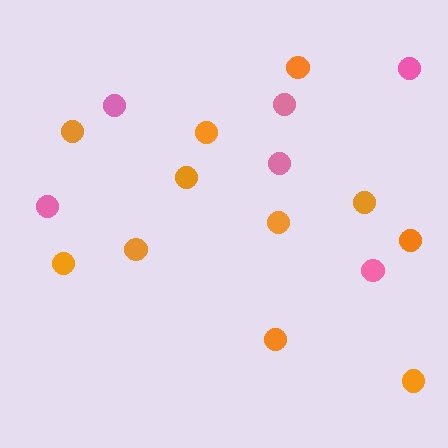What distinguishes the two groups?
There are 2 groups: one group of pink circles (6) and one group of orange circles (11).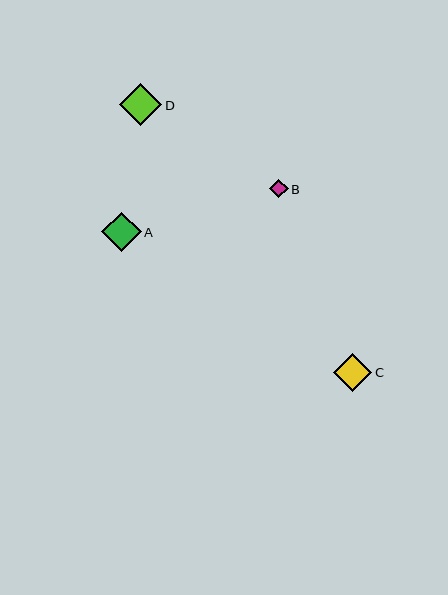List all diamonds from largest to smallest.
From largest to smallest: D, A, C, B.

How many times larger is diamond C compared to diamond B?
Diamond C is approximately 2.1 times the size of diamond B.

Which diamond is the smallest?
Diamond B is the smallest with a size of approximately 18 pixels.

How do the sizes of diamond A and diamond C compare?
Diamond A and diamond C are approximately the same size.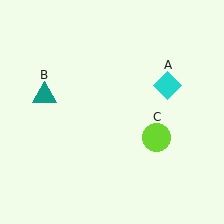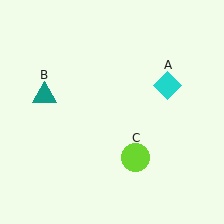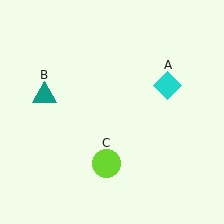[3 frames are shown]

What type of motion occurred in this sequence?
The lime circle (object C) rotated clockwise around the center of the scene.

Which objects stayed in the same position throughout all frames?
Cyan diamond (object A) and teal triangle (object B) remained stationary.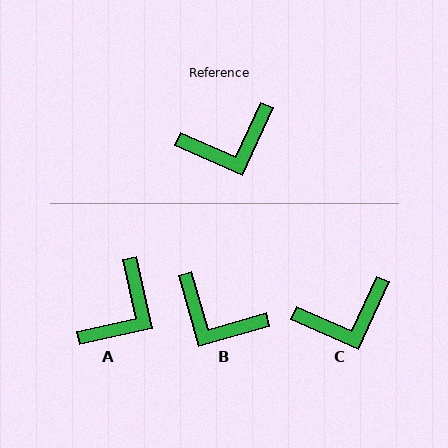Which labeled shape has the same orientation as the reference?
C.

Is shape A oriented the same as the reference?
No, it is off by about 37 degrees.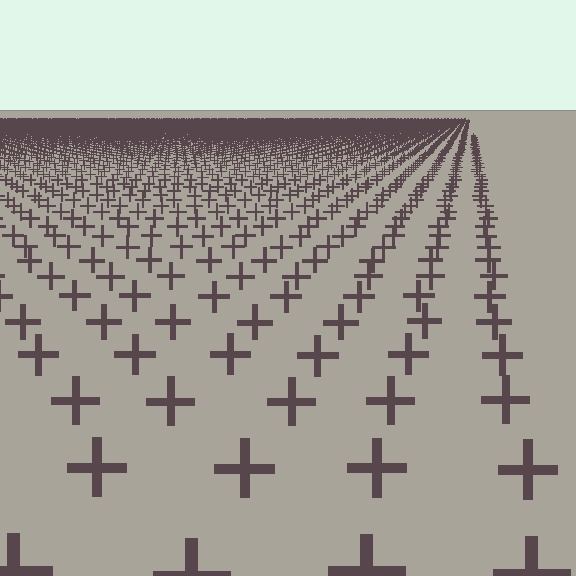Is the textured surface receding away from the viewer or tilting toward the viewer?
The surface is receding away from the viewer. Texture elements get smaller and denser toward the top.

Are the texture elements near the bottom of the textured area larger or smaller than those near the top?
Larger. Near the bottom, elements are closer to the viewer and appear at a bigger on-screen size.